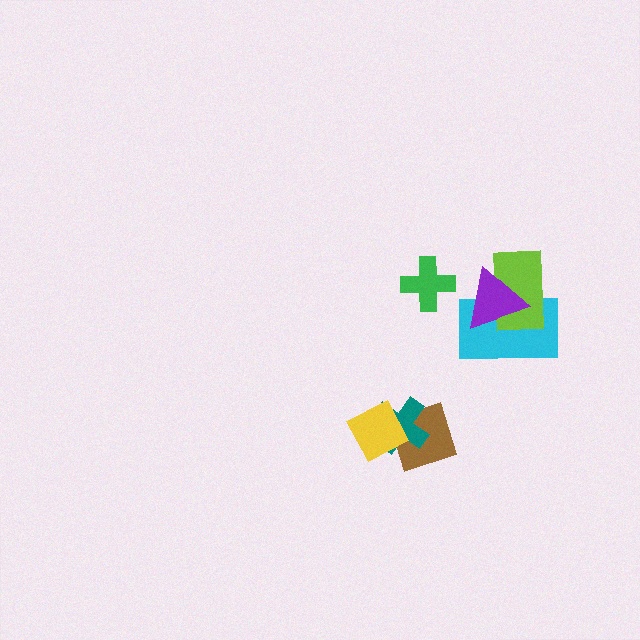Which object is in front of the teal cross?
The yellow diamond is in front of the teal cross.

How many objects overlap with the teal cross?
2 objects overlap with the teal cross.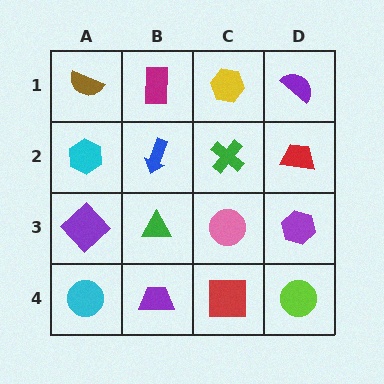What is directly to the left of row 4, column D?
A red square.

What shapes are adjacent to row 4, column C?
A pink circle (row 3, column C), a purple trapezoid (row 4, column B), a lime circle (row 4, column D).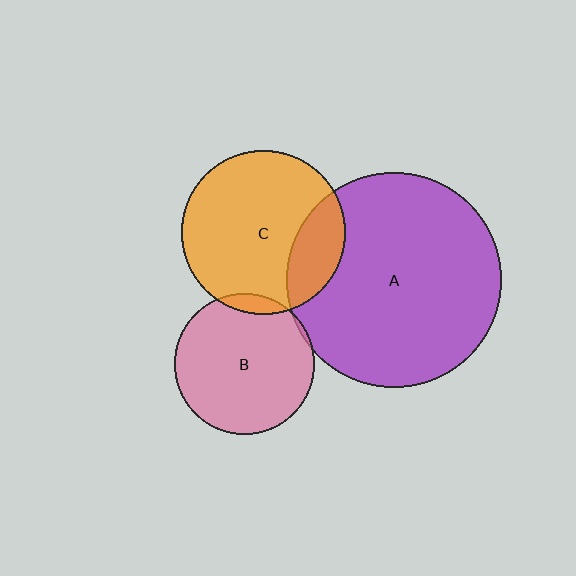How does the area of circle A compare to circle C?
Approximately 1.7 times.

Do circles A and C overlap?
Yes.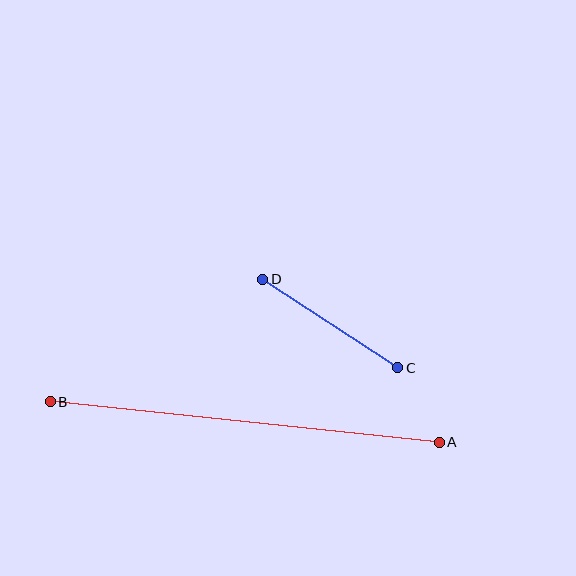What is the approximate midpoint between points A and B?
The midpoint is at approximately (245, 422) pixels.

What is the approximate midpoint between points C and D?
The midpoint is at approximately (330, 324) pixels.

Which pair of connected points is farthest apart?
Points A and B are farthest apart.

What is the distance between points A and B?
The distance is approximately 391 pixels.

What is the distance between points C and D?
The distance is approximately 161 pixels.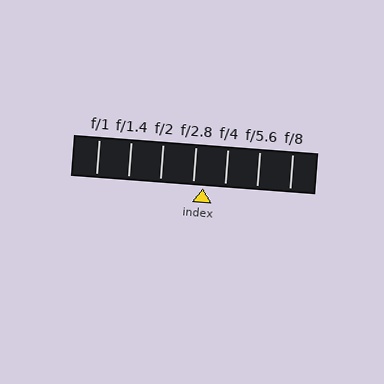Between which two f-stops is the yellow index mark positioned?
The index mark is between f/2.8 and f/4.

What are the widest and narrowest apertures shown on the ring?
The widest aperture shown is f/1 and the narrowest is f/8.